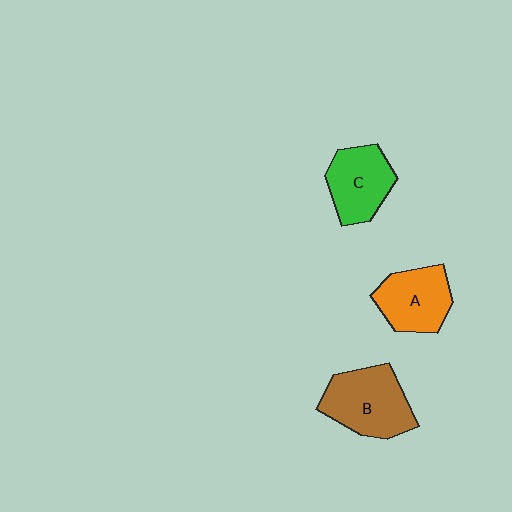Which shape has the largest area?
Shape B (brown).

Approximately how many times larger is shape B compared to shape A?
Approximately 1.2 times.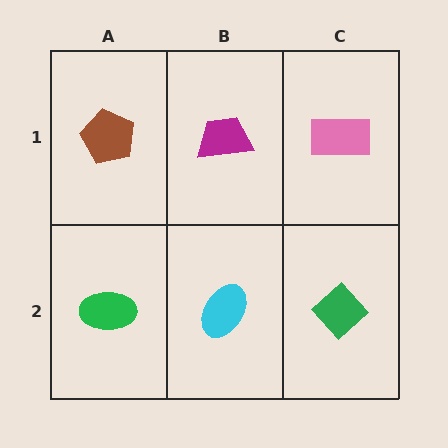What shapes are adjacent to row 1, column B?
A cyan ellipse (row 2, column B), a brown pentagon (row 1, column A), a pink rectangle (row 1, column C).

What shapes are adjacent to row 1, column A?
A green ellipse (row 2, column A), a magenta trapezoid (row 1, column B).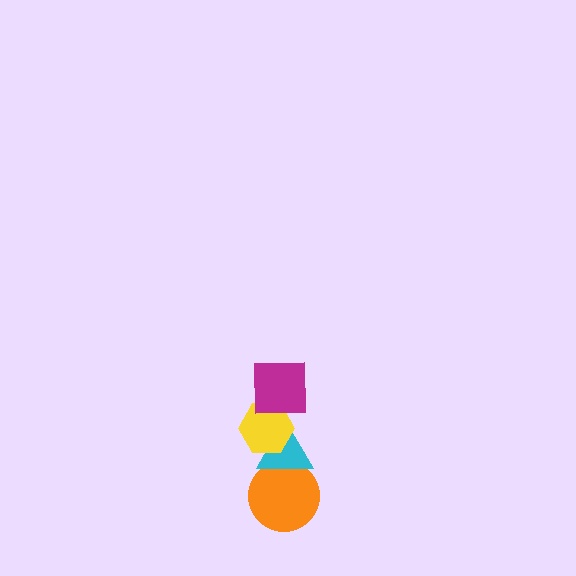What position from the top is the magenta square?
The magenta square is 1st from the top.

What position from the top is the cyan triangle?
The cyan triangle is 3rd from the top.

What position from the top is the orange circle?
The orange circle is 4th from the top.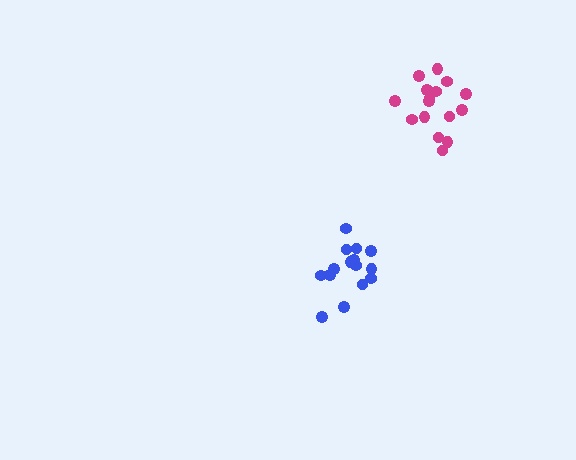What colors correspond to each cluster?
The clusters are colored: blue, magenta.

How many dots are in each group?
Group 1: 15 dots, Group 2: 16 dots (31 total).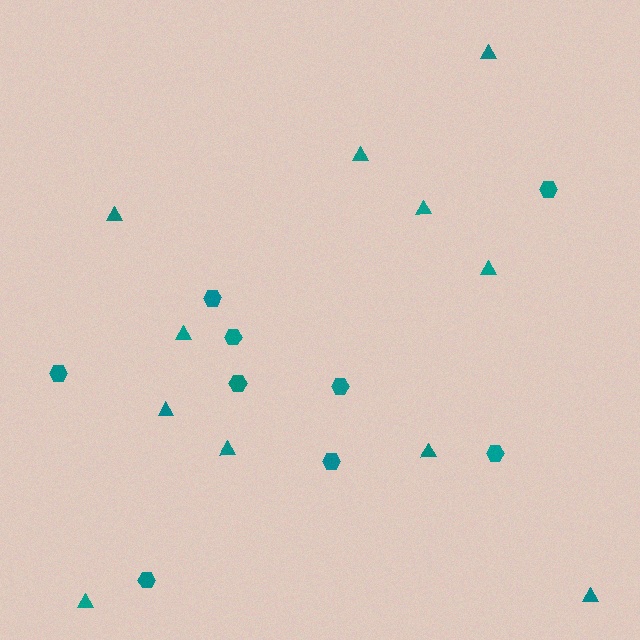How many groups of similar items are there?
There are 2 groups: one group of triangles (11) and one group of hexagons (9).